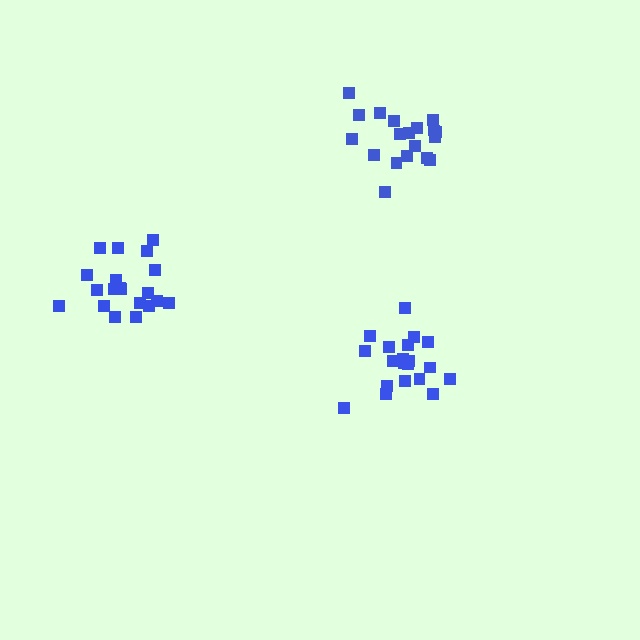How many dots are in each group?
Group 1: 21 dots, Group 2: 19 dots, Group 3: 20 dots (60 total).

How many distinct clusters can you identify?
There are 3 distinct clusters.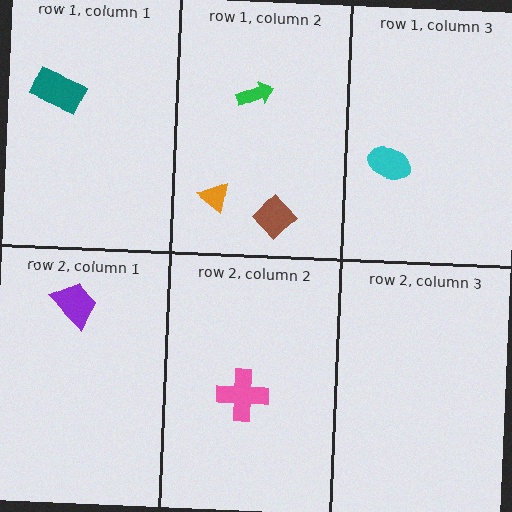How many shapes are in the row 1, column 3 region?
1.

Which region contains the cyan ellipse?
The row 1, column 3 region.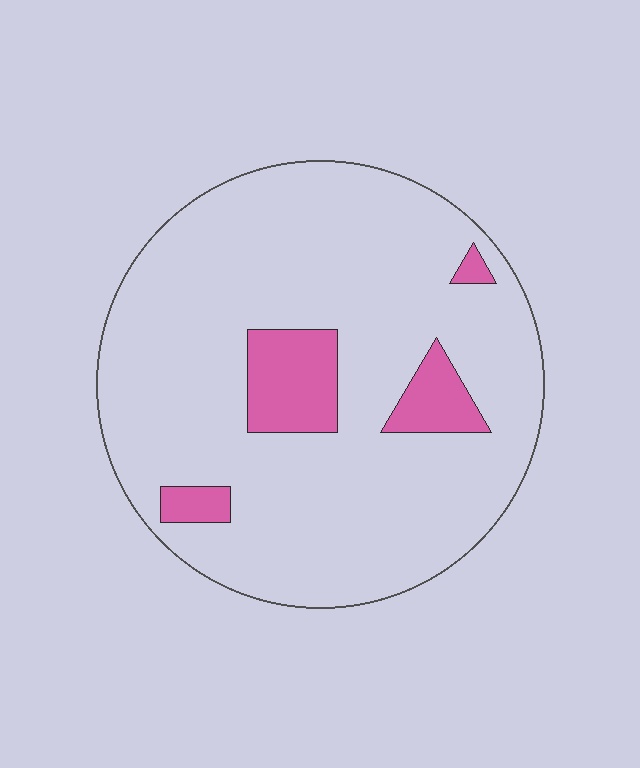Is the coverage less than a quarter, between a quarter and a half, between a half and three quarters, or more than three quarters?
Less than a quarter.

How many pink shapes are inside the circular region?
4.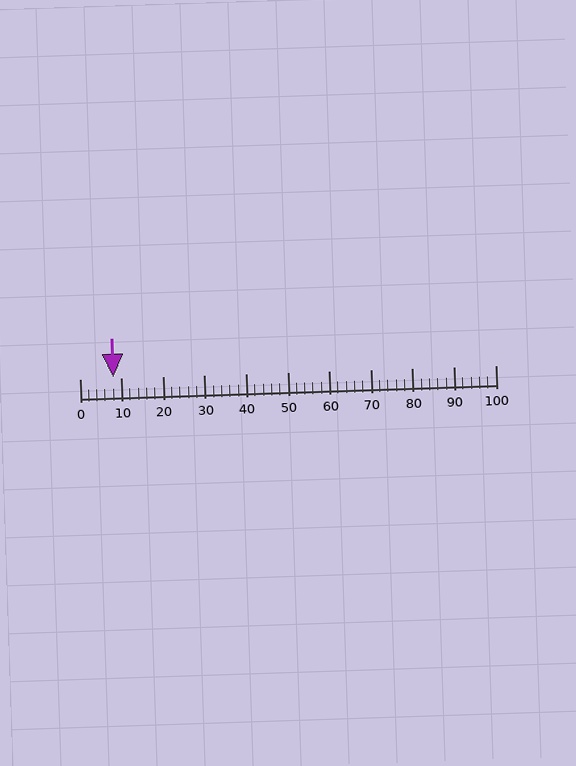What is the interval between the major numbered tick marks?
The major tick marks are spaced 10 units apart.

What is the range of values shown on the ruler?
The ruler shows values from 0 to 100.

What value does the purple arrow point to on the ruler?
The purple arrow points to approximately 8.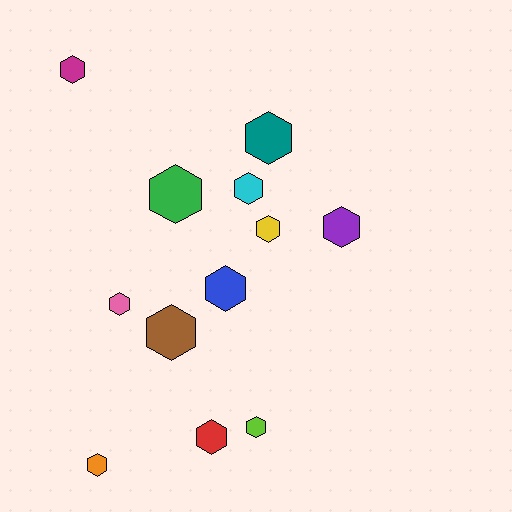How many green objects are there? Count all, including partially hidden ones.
There is 1 green object.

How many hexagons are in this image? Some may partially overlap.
There are 12 hexagons.